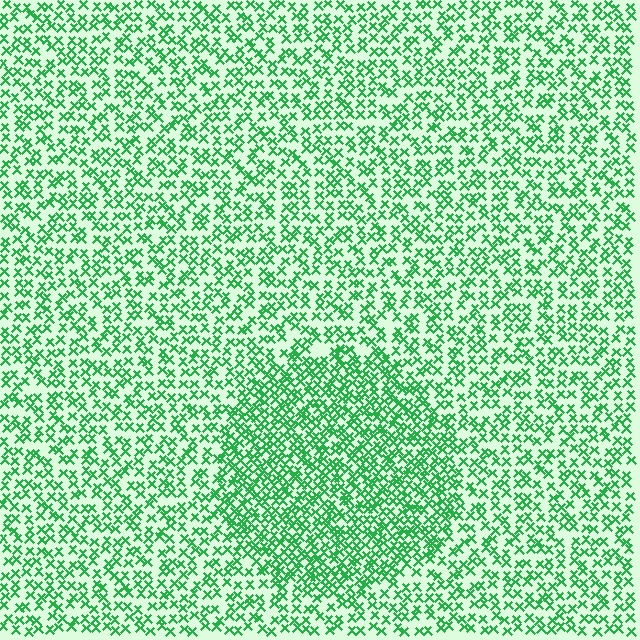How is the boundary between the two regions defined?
The boundary is defined by a change in element density (approximately 1.7x ratio). All elements are the same color, size, and shape.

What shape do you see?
I see a circle.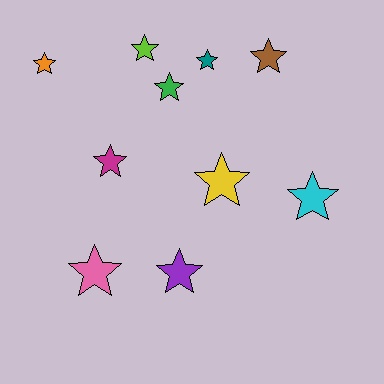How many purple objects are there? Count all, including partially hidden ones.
There is 1 purple object.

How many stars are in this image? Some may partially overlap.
There are 10 stars.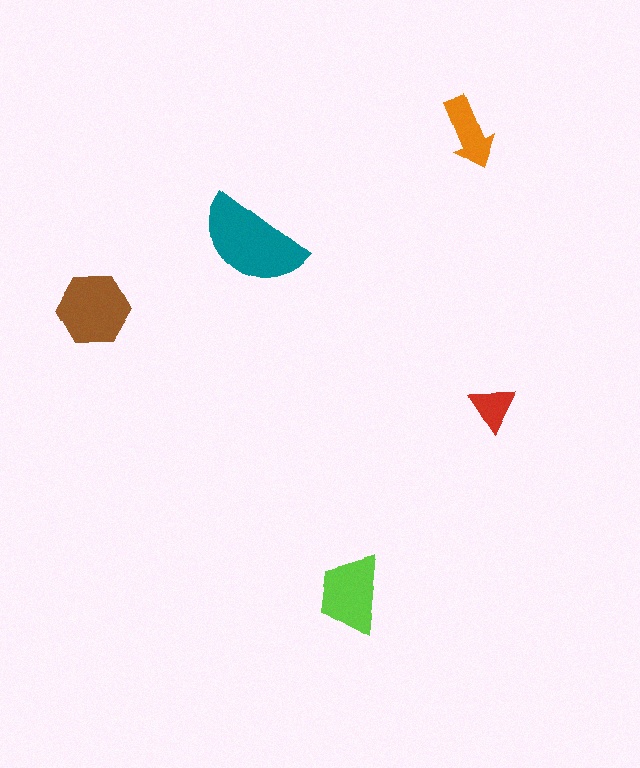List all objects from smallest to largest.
The red triangle, the orange arrow, the lime trapezoid, the brown hexagon, the teal semicircle.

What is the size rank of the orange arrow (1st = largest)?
4th.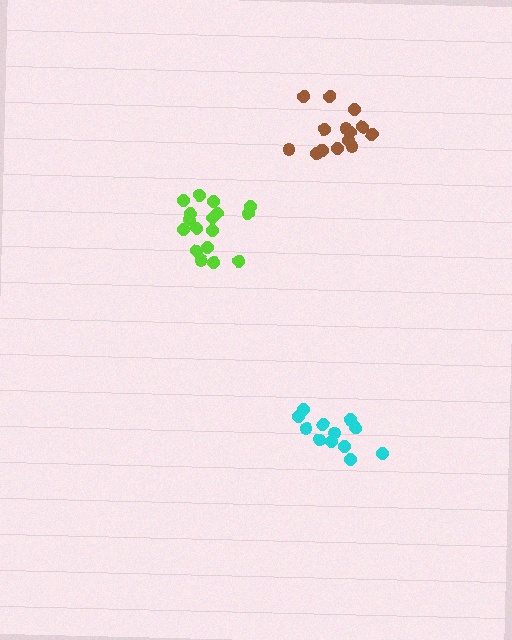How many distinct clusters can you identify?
There are 3 distinct clusters.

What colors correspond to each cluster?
The clusters are colored: cyan, lime, brown.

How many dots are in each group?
Group 1: 12 dots, Group 2: 17 dots, Group 3: 14 dots (43 total).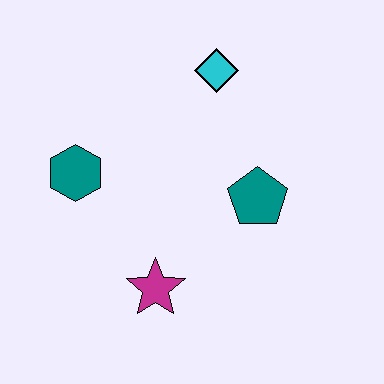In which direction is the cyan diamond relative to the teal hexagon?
The cyan diamond is to the right of the teal hexagon.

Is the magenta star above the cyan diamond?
No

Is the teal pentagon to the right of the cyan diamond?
Yes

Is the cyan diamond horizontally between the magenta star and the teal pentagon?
Yes